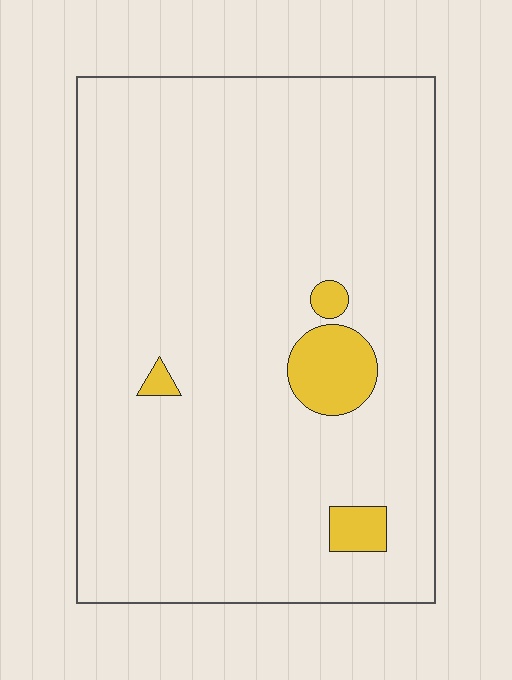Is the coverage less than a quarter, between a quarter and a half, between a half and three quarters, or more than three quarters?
Less than a quarter.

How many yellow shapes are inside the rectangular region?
4.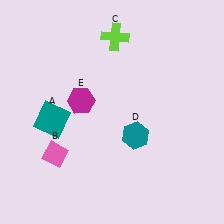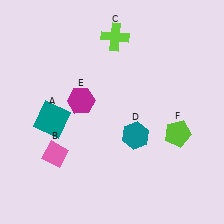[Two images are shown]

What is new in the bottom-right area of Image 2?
A lime pentagon (F) was added in the bottom-right area of Image 2.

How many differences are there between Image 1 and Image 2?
There is 1 difference between the two images.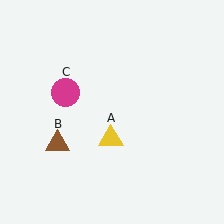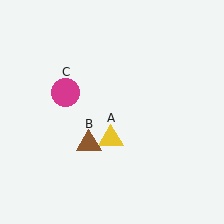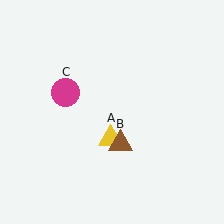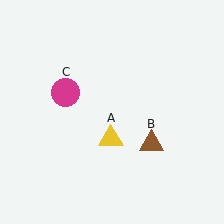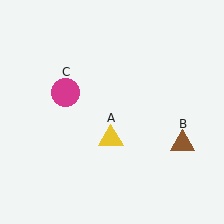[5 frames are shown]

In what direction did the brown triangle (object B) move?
The brown triangle (object B) moved right.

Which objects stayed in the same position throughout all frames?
Yellow triangle (object A) and magenta circle (object C) remained stationary.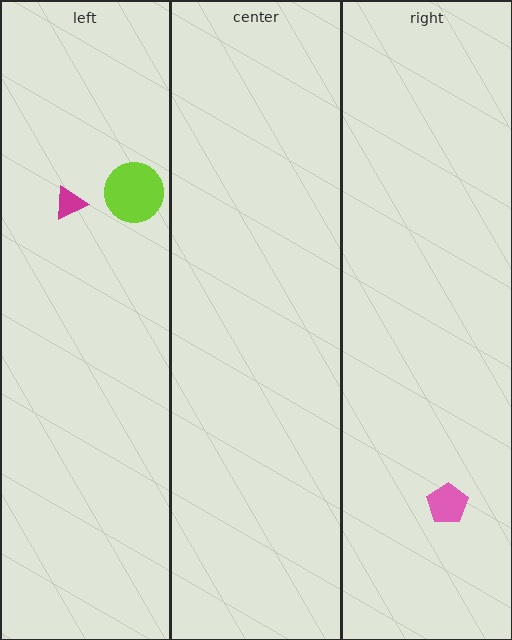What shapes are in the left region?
The lime circle, the magenta triangle.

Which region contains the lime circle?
The left region.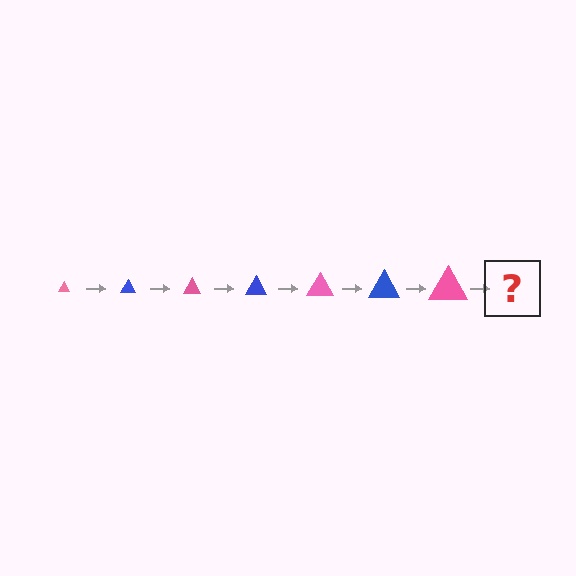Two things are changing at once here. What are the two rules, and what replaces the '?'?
The two rules are that the triangle grows larger each step and the color cycles through pink and blue. The '?' should be a blue triangle, larger than the previous one.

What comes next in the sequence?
The next element should be a blue triangle, larger than the previous one.